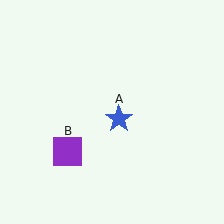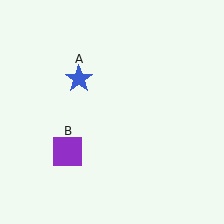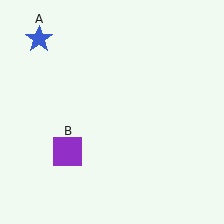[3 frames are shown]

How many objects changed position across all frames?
1 object changed position: blue star (object A).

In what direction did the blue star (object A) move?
The blue star (object A) moved up and to the left.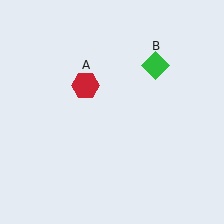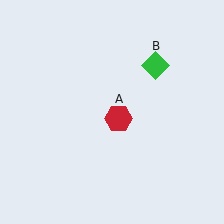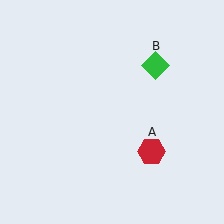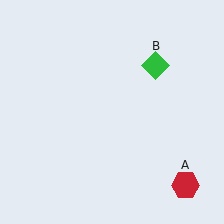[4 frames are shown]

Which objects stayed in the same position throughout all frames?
Green diamond (object B) remained stationary.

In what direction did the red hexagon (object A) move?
The red hexagon (object A) moved down and to the right.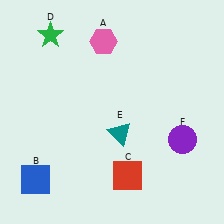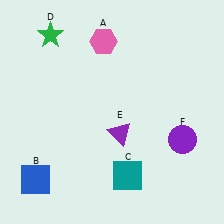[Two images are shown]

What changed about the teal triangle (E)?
In Image 1, E is teal. In Image 2, it changed to purple.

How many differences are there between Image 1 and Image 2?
There are 2 differences between the two images.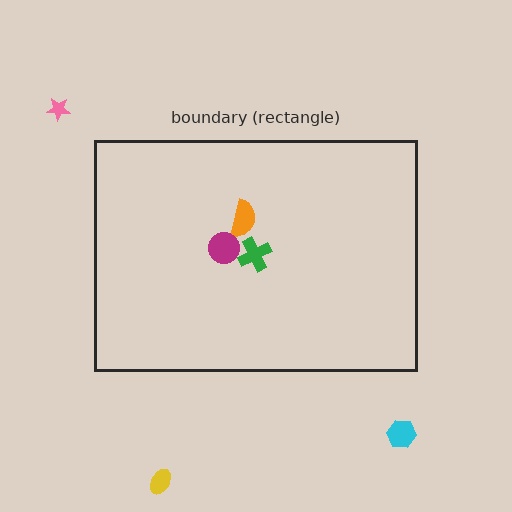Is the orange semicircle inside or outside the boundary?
Inside.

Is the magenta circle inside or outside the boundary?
Inside.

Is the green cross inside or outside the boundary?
Inside.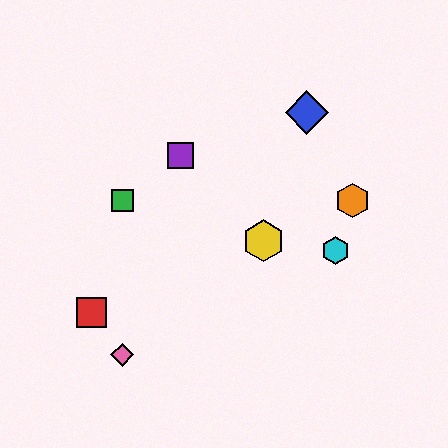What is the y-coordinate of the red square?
The red square is at y≈313.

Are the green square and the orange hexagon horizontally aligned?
Yes, both are at y≈200.